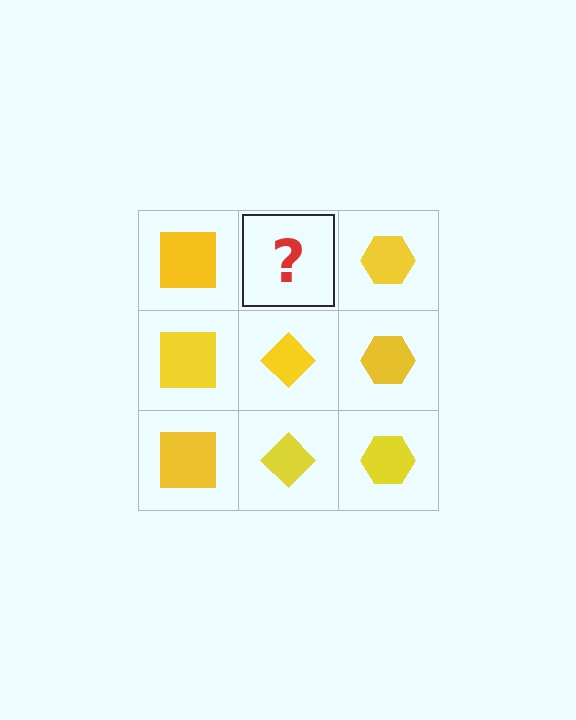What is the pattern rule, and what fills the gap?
The rule is that each column has a consistent shape. The gap should be filled with a yellow diamond.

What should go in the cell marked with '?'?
The missing cell should contain a yellow diamond.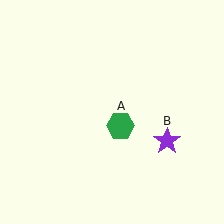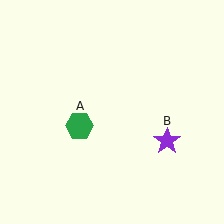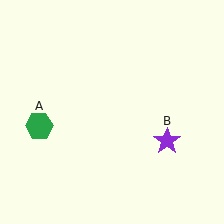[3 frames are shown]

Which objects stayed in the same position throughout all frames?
Purple star (object B) remained stationary.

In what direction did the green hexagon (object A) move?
The green hexagon (object A) moved left.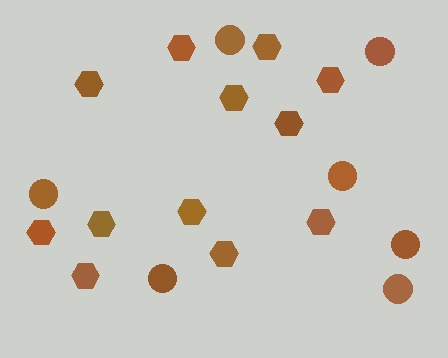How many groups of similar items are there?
There are 2 groups: one group of hexagons (12) and one group of circles (7).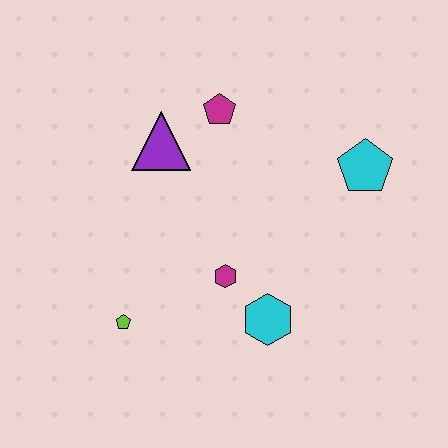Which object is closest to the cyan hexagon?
The magenta hexagon is closest to the cyan hexagon.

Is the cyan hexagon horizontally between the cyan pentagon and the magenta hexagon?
Yes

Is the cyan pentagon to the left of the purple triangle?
No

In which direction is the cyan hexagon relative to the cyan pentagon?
The cyan hexagon is below the cyan pentagon.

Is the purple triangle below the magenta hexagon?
No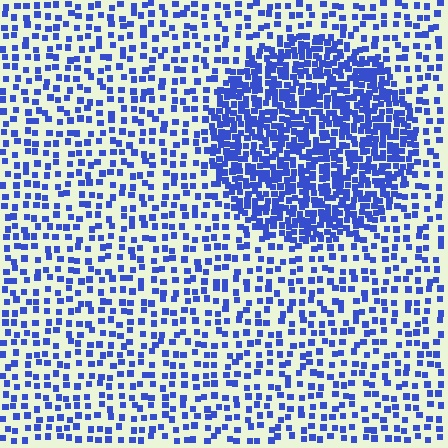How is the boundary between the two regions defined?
The boundary is defined by a change in element density (approximately 2.4x ratio). All elements are the same color, size, and shape.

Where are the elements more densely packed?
The elements are more densely packed inside the circle boundary.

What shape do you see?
I see a circle.